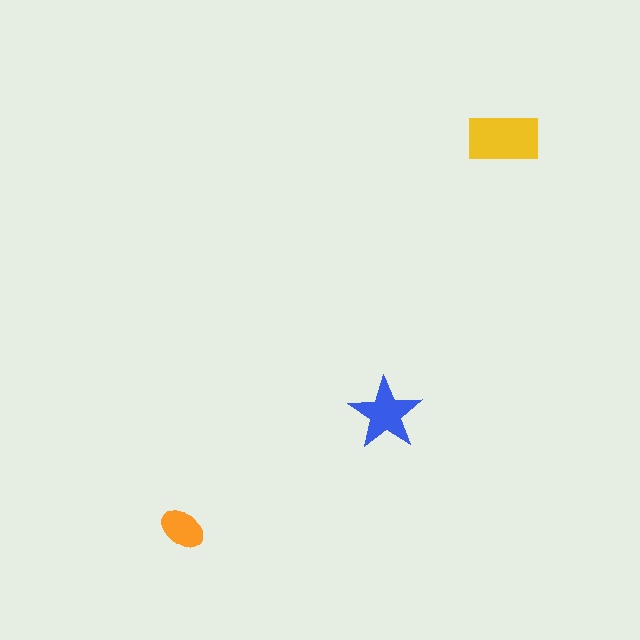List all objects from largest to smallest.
The yellow rectangle, the blue star, the orange ellipse.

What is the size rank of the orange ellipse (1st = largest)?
3rd.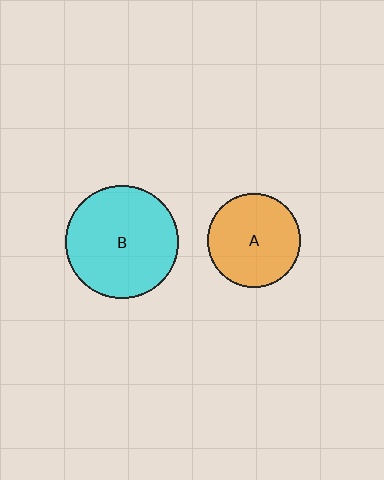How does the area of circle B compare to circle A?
Approximately 1.5 times.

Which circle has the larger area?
Circle B (cyan).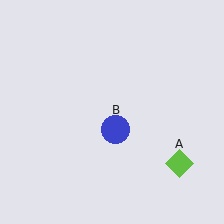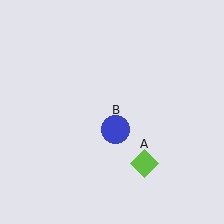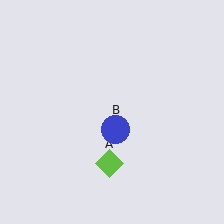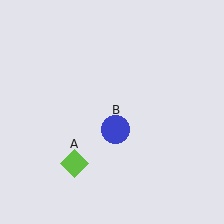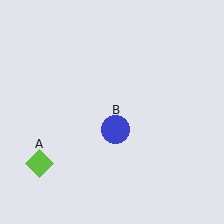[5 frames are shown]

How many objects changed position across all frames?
1 object changed position: lime diamond (object A).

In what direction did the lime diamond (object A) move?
The lime diamond (object A) moved left.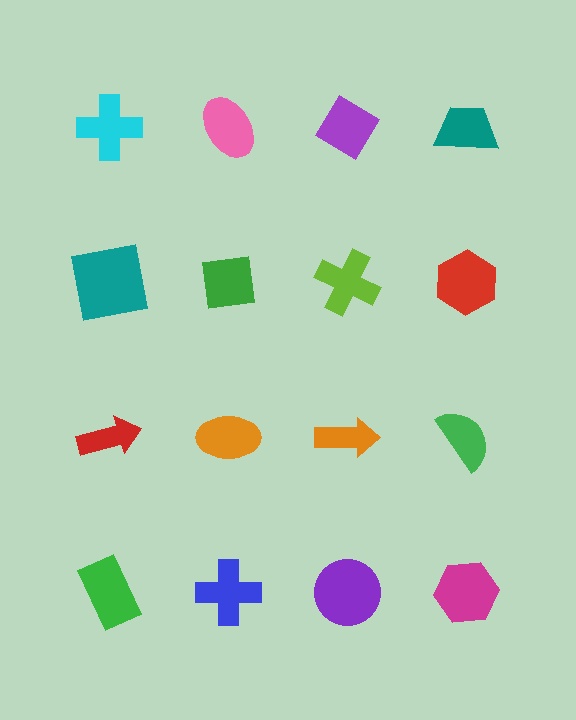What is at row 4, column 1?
A green rectangle.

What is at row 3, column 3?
An orange arrow.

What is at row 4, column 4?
A magenta hexagon.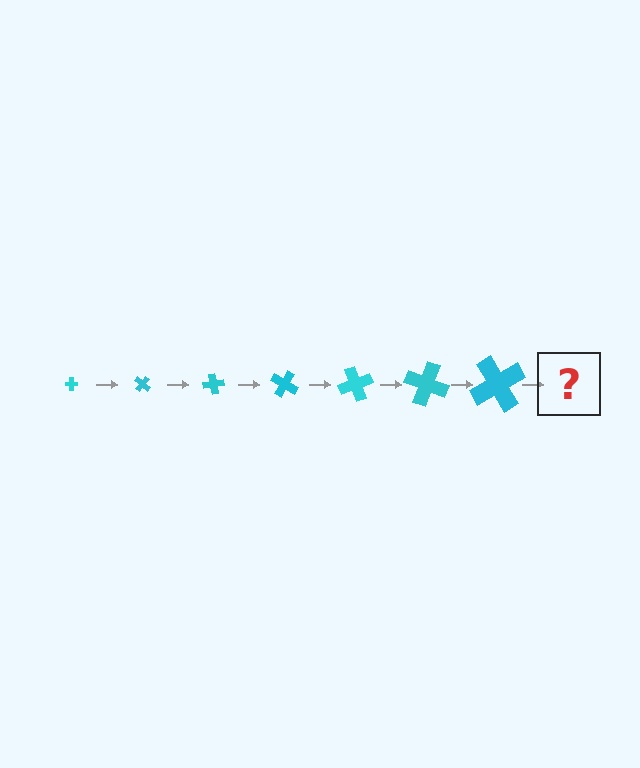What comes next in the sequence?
The next element should be a cross, larger than the previous one and rotated 280 degrees from the start.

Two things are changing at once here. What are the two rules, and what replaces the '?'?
The two rules are that the cross grows larger each step and it rotates 40 degrees each step. The '?' should be a cross, larger than the previous one and rotated 280 degrees from the start.